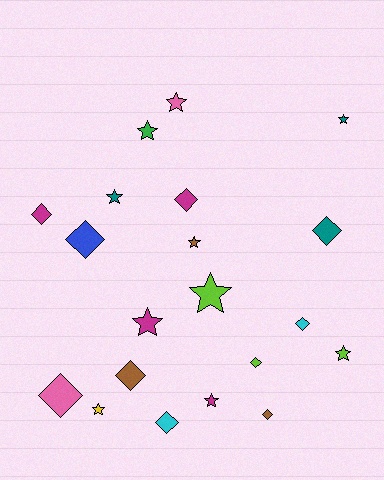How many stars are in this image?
There are 10 stars.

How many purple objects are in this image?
There are no purple objects.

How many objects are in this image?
There are 20 objects.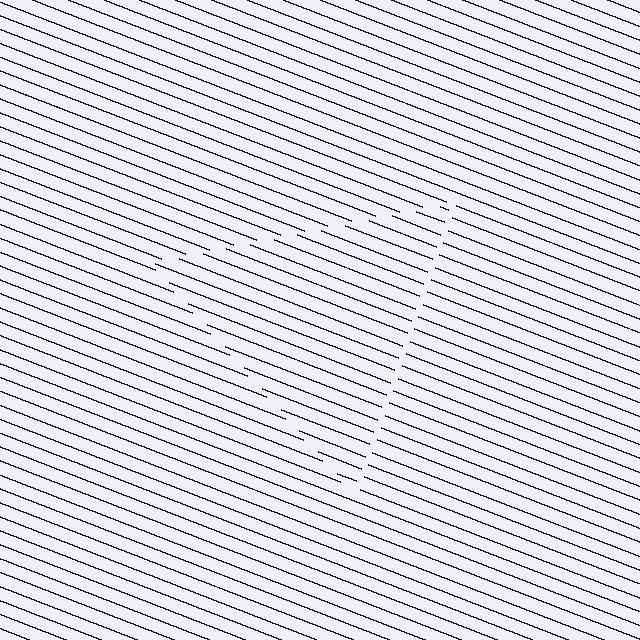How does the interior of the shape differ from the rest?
The interior of the shape contains the same grating, shifted by half a period — the contour is defined by the phase discontinuity where line-ends from the inner and outer gratings abut.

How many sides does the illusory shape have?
3 sides — the line-ends trace a triangle.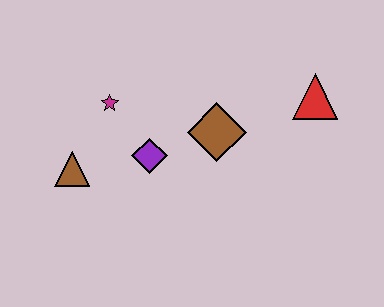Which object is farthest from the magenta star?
The red triangle is farthest from the magenta star.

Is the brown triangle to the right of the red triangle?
No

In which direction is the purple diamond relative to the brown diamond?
The purple diamond is to the left of the brown diamond.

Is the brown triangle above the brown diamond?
No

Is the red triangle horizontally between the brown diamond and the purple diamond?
No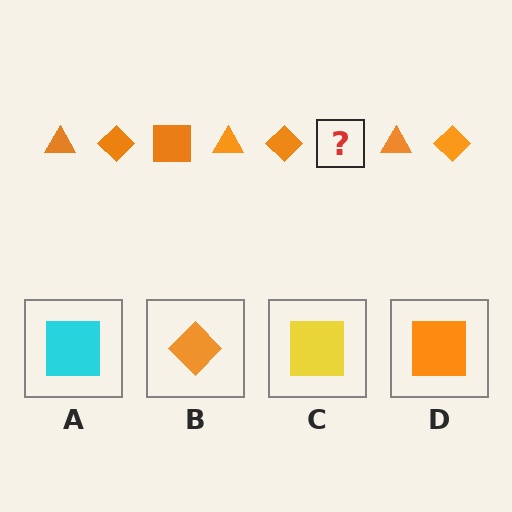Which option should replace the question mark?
Option D.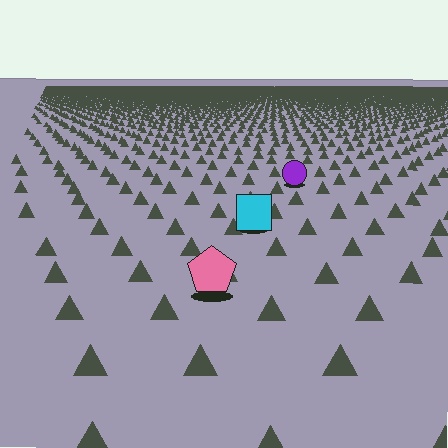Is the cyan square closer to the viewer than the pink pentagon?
No. The pink pentagon is closer — you can tell from the texture gradient: the ground texture is coarser near it.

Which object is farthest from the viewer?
The purple circle is farthest from the viewer. It appears smaller and the ground texture around it is denser.